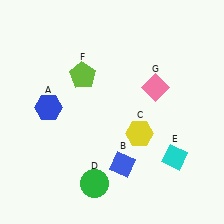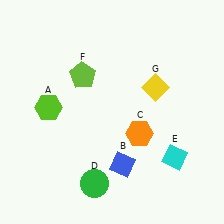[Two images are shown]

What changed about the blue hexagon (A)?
In Image 1, A is blue. In Image 2, it changed to lime.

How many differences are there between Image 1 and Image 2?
There are 3 differences between the two images.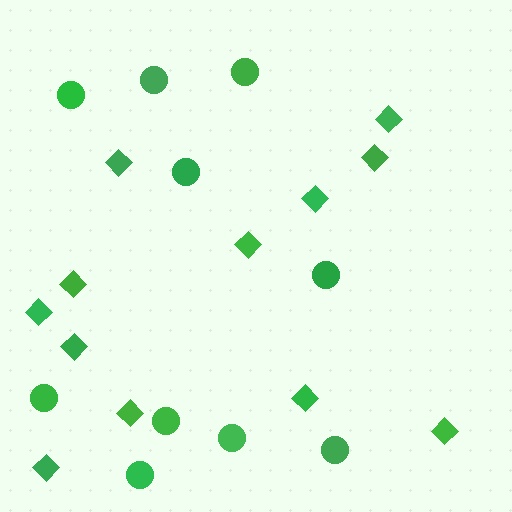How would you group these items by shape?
There are 2 groups: one group of diamonds (12) and one group of circles (10).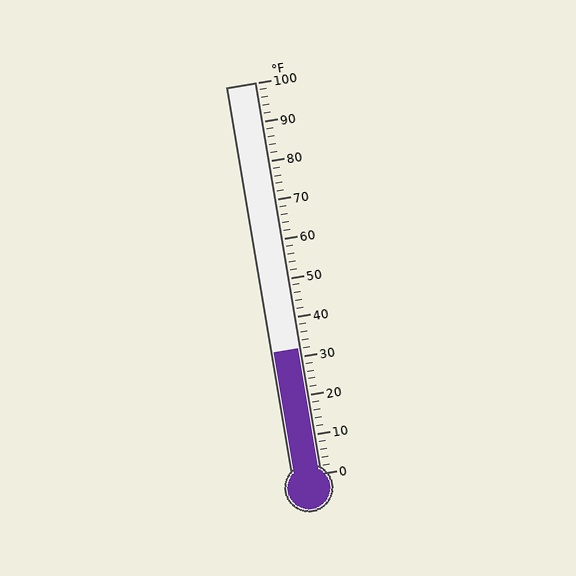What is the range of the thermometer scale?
The thermometer scale ranges from 0°F to 100°F.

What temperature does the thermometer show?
The thermometer shows approximately 32°F.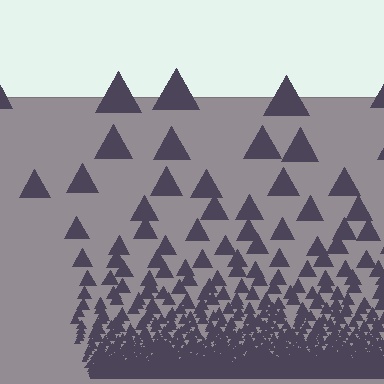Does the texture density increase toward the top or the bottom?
Density increases toward the bottom.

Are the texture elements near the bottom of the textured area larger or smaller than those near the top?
Smaller. The gradient is inverted — elements near the bottom are smaller and denser.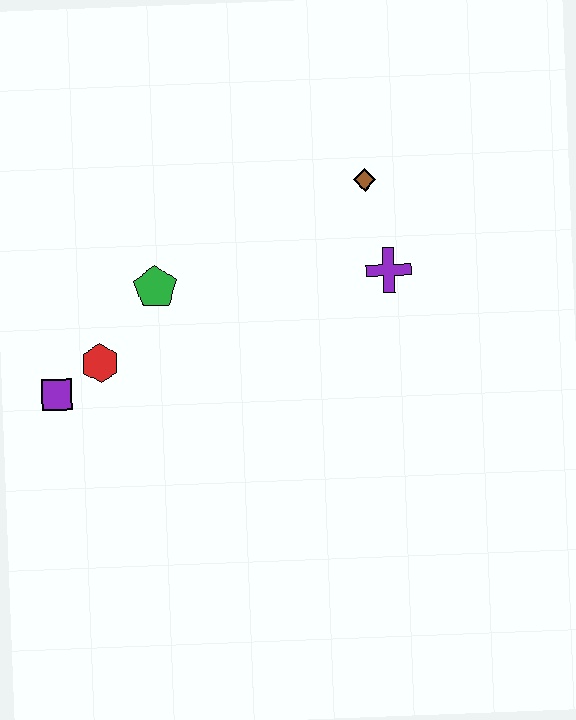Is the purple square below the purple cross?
Yes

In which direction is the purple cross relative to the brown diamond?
The purple cross is below the brown diamond.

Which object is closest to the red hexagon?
The purple square is closest to the red hexagon.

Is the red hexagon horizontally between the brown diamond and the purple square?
Yes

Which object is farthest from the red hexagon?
The brown diamond is farthest from the red hexagon.